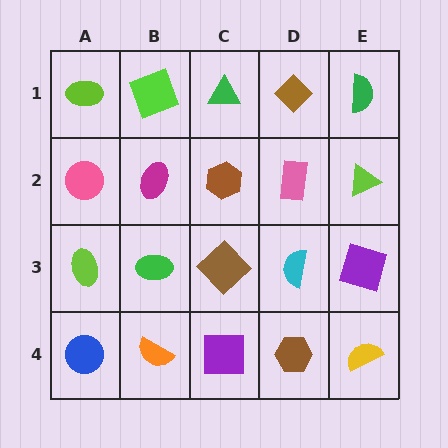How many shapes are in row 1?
5 shapes.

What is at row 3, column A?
A lime ellipse.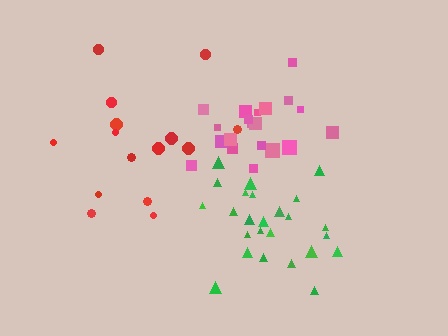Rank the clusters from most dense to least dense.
green, pink, red.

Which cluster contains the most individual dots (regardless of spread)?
Green (25).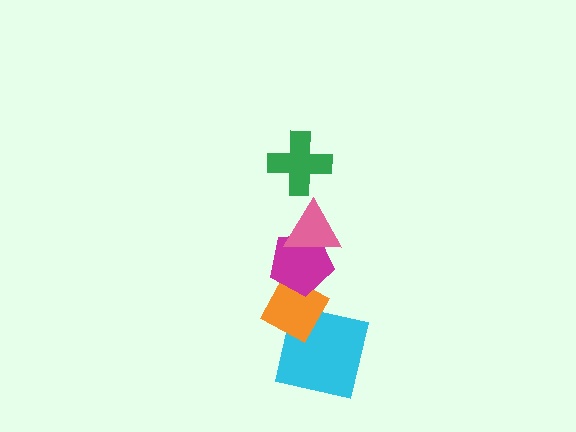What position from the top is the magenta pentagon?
The magenta pentagon is 3rd from the top.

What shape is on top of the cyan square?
The orange diamond is on top of the cyan square.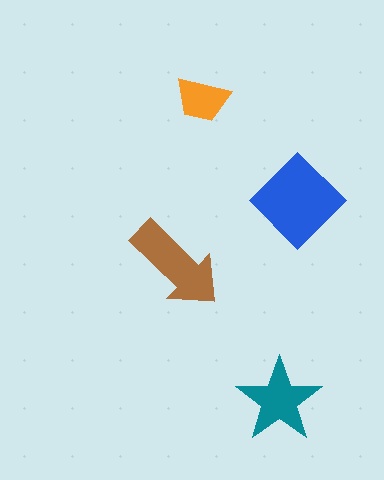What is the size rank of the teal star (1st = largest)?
3rd.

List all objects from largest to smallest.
The blue diamond, the brown arrow, the teal star, the orange trapezoid.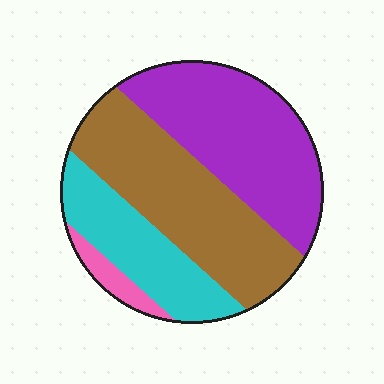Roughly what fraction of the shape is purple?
Purple takes up about three eighths (3/8) of the shape.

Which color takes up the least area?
Pink, at roughly 5%.